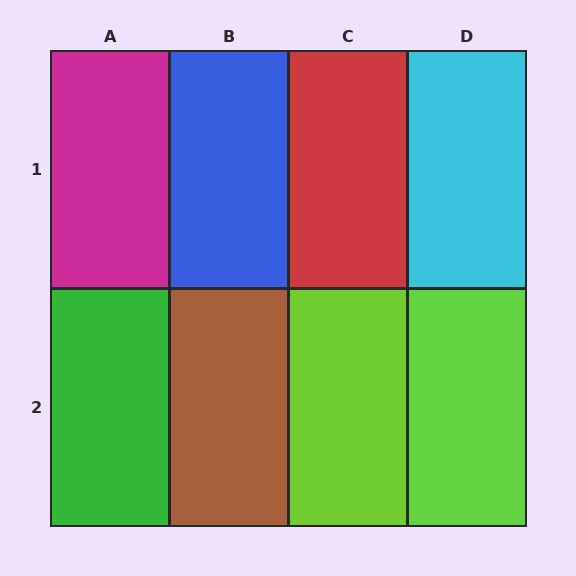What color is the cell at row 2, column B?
Brown.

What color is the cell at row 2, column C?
Lime.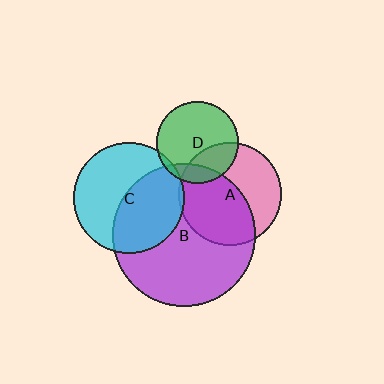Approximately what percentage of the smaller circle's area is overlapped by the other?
Approximately 30%.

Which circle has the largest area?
Circle B (purple).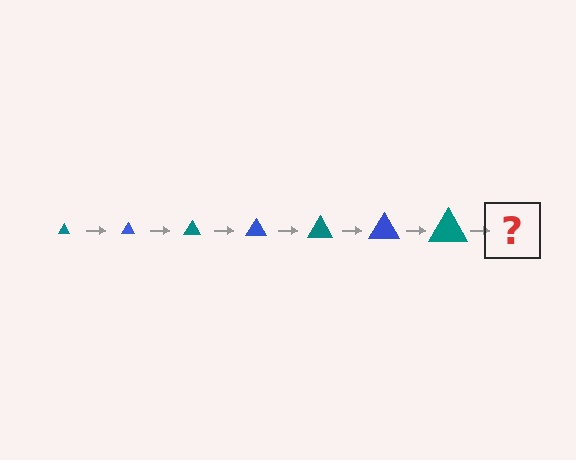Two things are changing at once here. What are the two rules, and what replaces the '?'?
The two rules are that the triangle grows larger each step and the color cycles through teal and blue. The '?' should be a blue triangle, larger than the previous one.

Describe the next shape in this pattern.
It should be a blue triangle, larger than the previous one.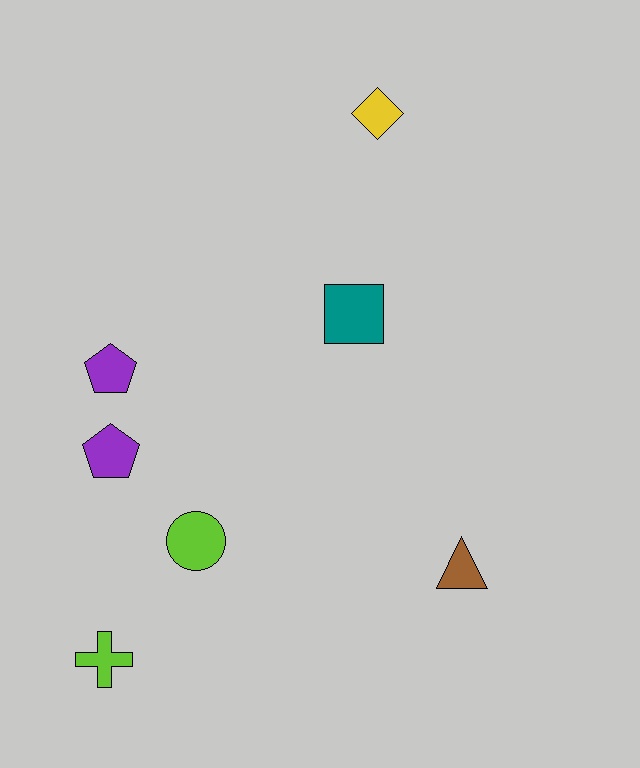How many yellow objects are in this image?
There is 1 yellow object.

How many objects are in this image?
There are 7 objects.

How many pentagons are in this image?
There are 2 pentagons.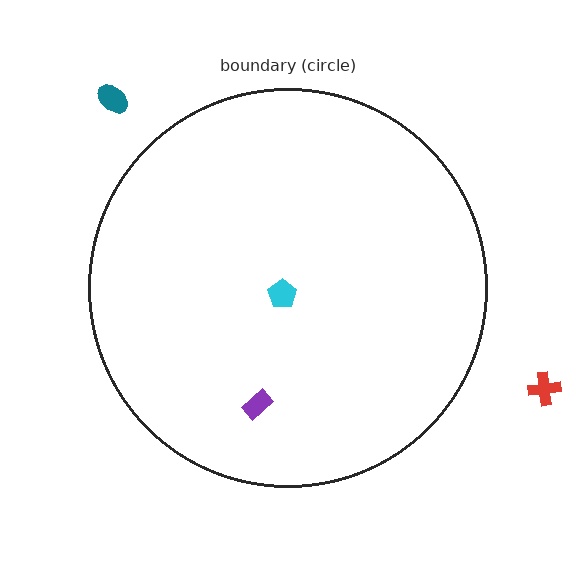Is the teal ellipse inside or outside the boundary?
Outside.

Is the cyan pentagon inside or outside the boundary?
Inside.